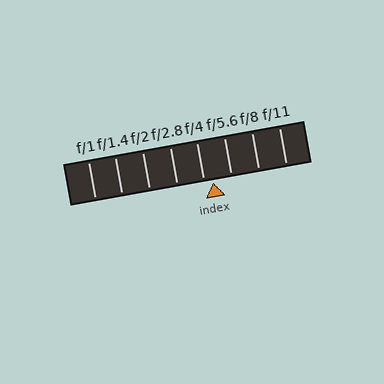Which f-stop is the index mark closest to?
The index mark is closest to f/4.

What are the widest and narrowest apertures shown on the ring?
The widest aperture shown is f/1 and the narrowest is f/11.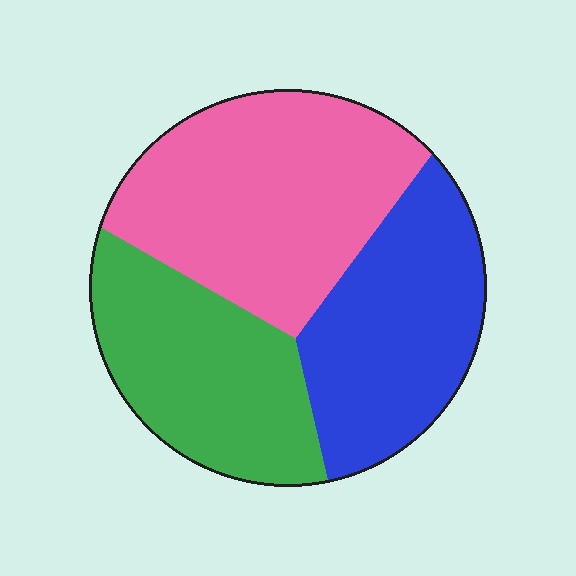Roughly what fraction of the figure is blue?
Blue covers 31% of the figure.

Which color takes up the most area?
Pink, at roughly 40%.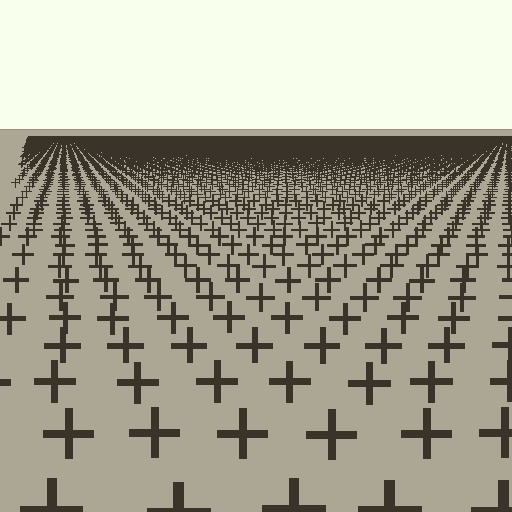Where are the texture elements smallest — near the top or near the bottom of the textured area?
Near the top.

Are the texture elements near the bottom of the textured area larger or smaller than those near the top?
Larger. Near the bottom, elements are closer to the viewer and appear at a bigger on-screen size.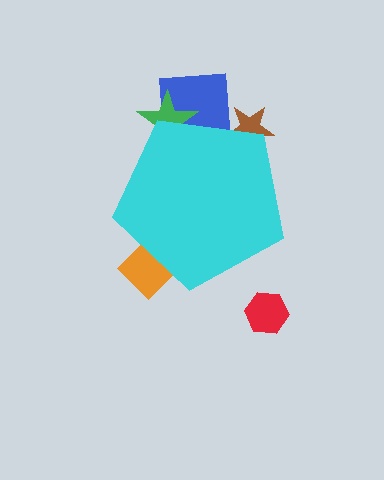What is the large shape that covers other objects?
A cyan pentagon.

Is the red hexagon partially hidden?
No, the red hexagon is fully visible.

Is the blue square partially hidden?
Yes, the blue square is partially hidden behind the cyan pentagon.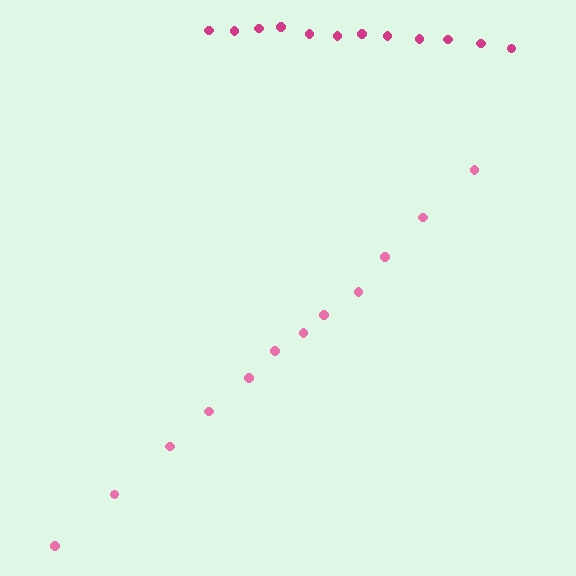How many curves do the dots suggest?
There are 2 distinct paths.